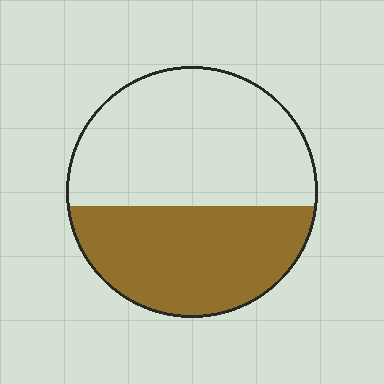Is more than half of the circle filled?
No.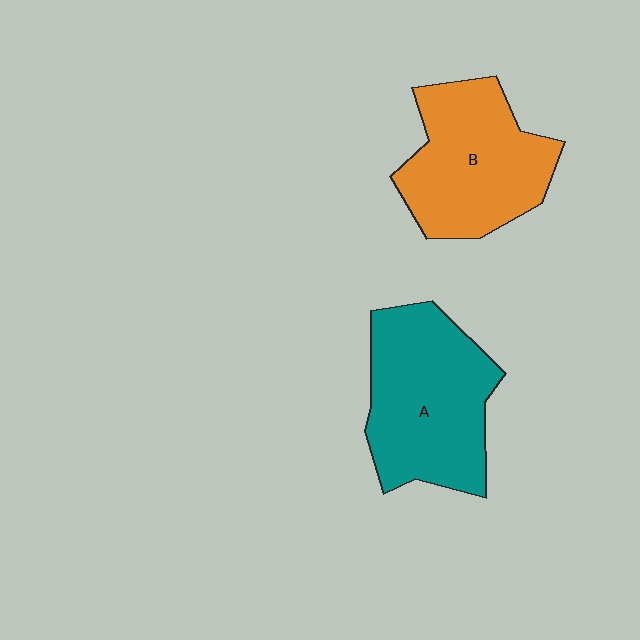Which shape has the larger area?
Shape A (teal).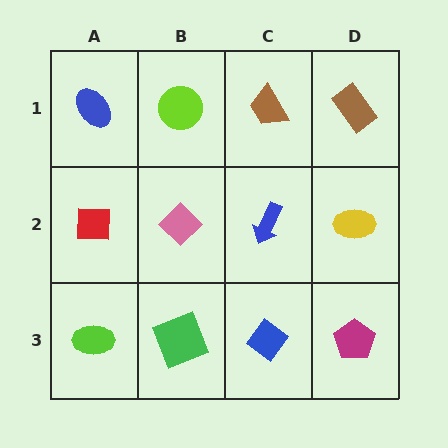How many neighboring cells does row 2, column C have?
4.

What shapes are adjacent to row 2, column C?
A brown trapezoid (row 1, column C), a blue diamond (row 3, column C), a pink diamond (row 2, column B), a yellow ellipse (row 2, column D).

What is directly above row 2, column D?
A brown rectangle.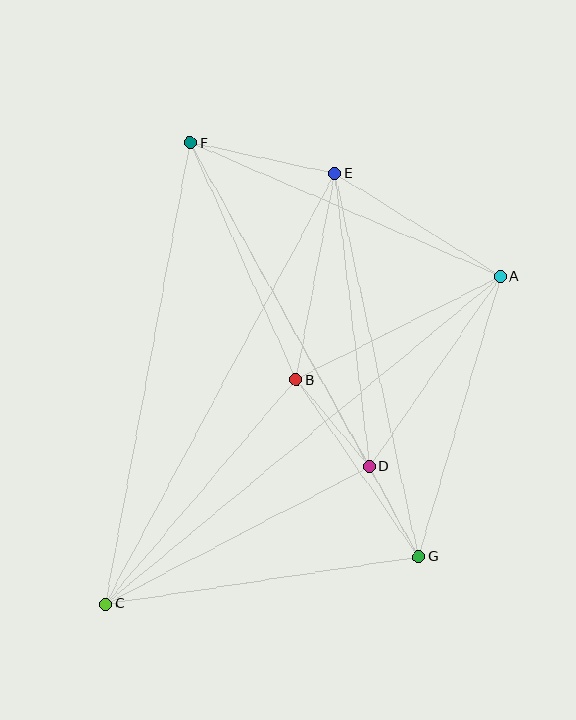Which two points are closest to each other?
Points D and G are closest to each other.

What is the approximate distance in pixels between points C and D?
The distance between C and D is approximately 298 pixels.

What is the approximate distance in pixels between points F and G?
The distance between F and G is approximately 472 pixels.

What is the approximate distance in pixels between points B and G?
The distance between B and G is approximately 215 pixels.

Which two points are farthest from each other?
Points A and C are farthest from each other.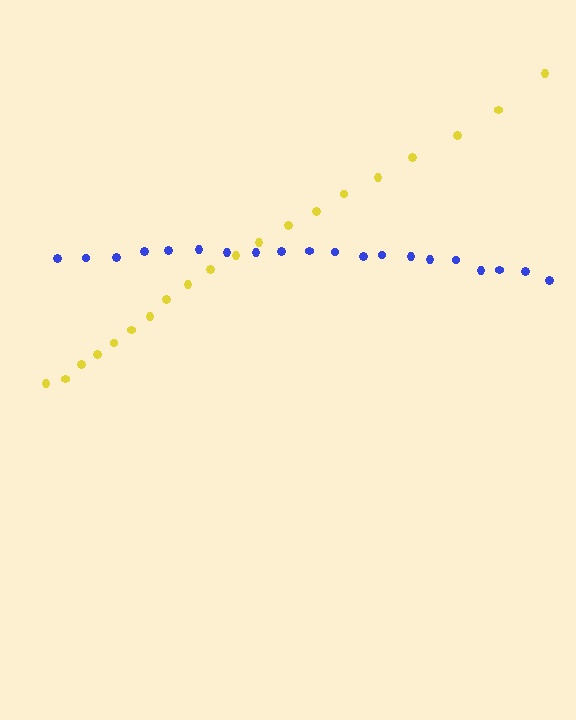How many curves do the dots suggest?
There are 2 distinct paths.